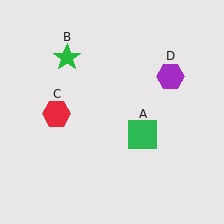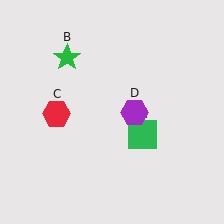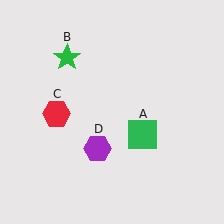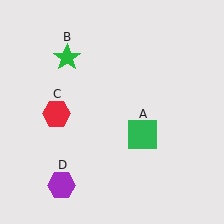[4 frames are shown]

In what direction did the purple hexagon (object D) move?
The purple hexagon (object D) moved down and to the left.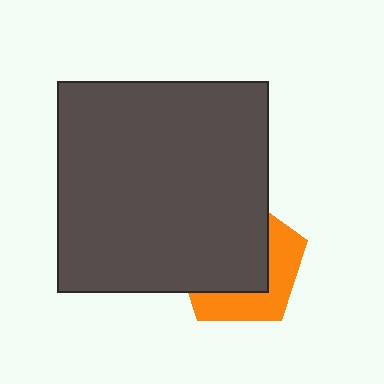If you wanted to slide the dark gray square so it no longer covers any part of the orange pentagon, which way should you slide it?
Slide it toward the upper-left — that is the most direct way to separate the two shapes.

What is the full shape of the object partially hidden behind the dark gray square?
The partially hidden object is an orange pentagon.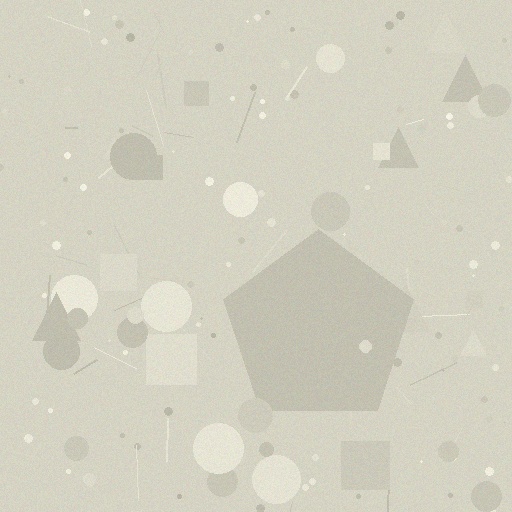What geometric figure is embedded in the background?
A pentagon is embedded in the background.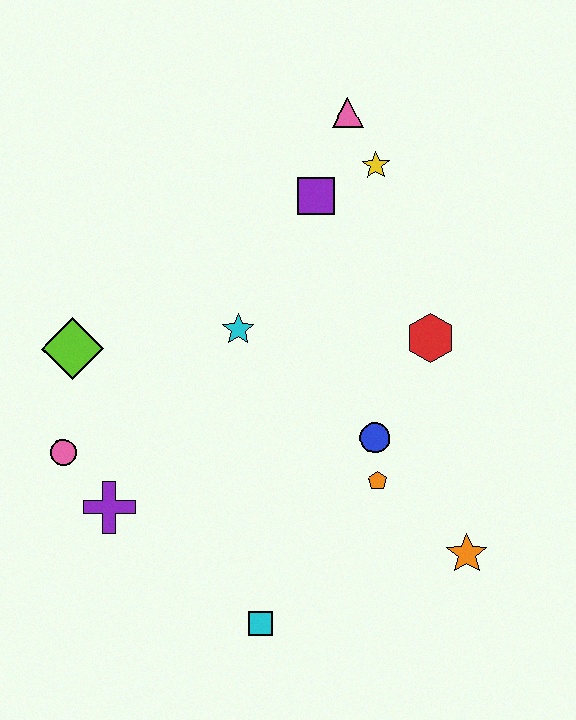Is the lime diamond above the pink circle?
Yes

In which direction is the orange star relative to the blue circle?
The orange star is below the blue circle.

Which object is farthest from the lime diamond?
The orange star is farthest from the lime diamond.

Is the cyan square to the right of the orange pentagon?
No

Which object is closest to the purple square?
The yellow star is closest to the purple square.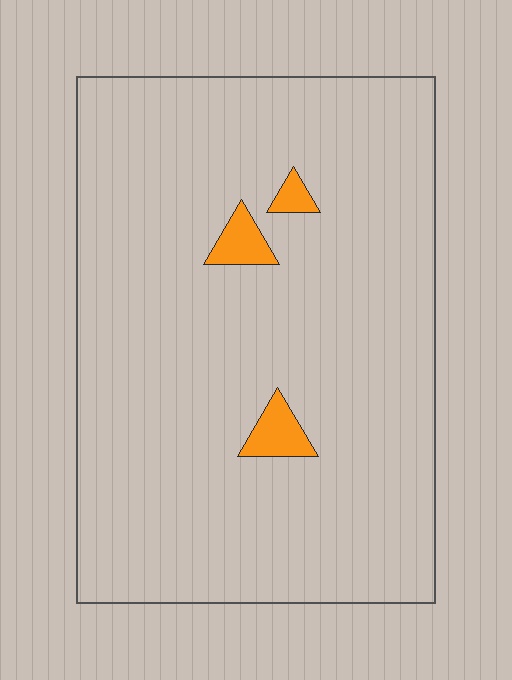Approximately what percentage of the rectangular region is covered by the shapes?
Approximately 5%.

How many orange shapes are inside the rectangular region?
3.